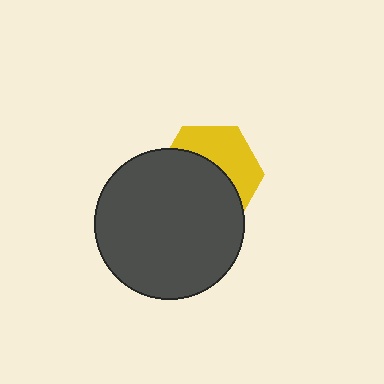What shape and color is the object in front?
The object in front is a dark gray circle.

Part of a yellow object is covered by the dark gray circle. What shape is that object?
It is a hexagon.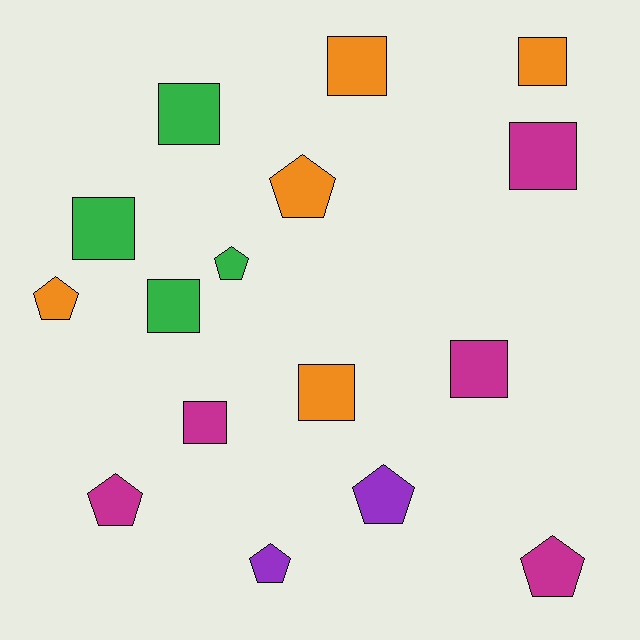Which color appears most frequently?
Magenta, with 5 objects.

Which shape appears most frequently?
Square, with 9 objects.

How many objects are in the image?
There are 16 objects.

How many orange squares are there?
There are 3 orange squares.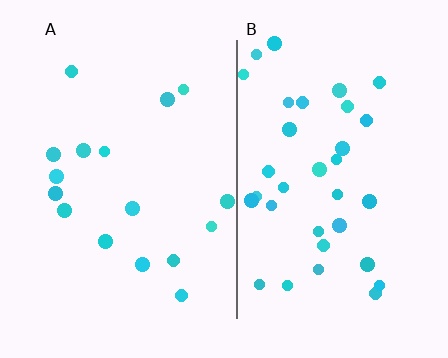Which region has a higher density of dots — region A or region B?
B (the right).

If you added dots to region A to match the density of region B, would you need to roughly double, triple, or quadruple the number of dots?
Approximately double.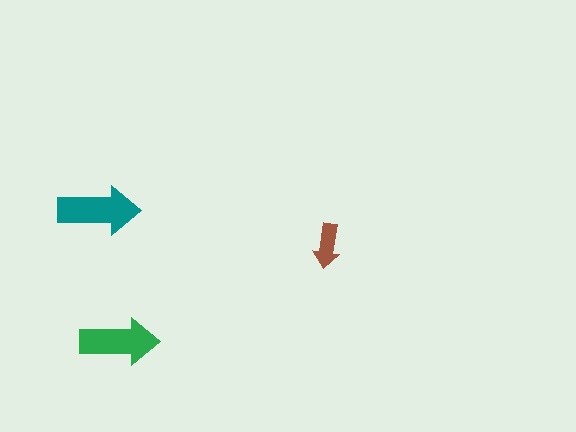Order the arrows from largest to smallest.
the teal one, the green one, the brown one.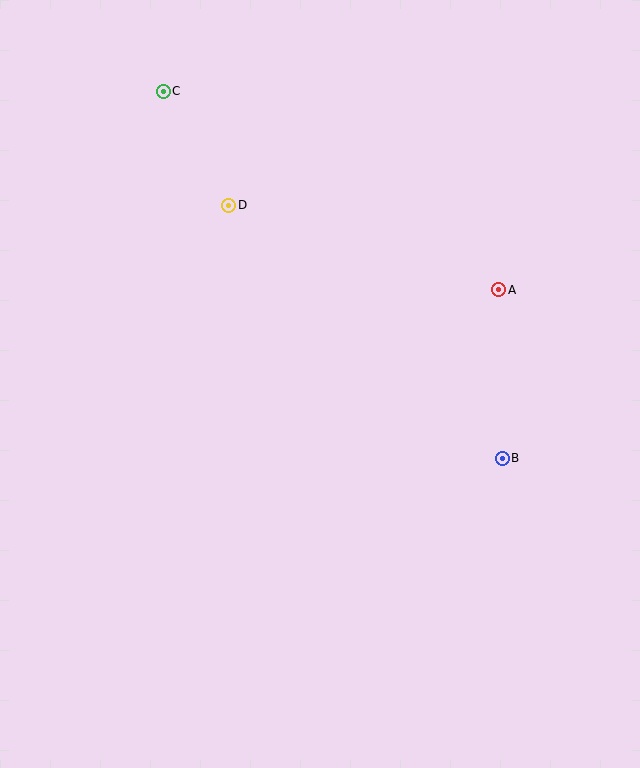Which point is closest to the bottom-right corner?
Point B is closest to the bottom-right corner.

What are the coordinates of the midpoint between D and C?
The midpoint between D and C is at (196, 148).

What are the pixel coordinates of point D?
Point D is at (229, 205).